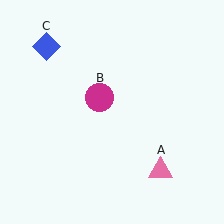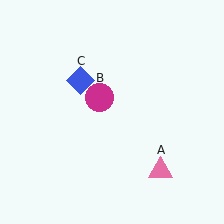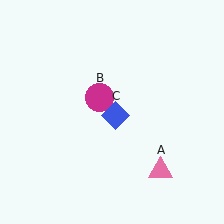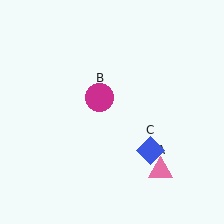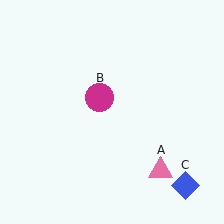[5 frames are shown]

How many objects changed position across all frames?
1 object changed position: blue diamond (object C).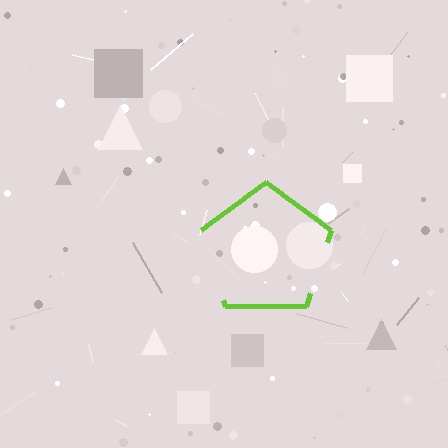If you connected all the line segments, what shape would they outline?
They would outline a pentagon.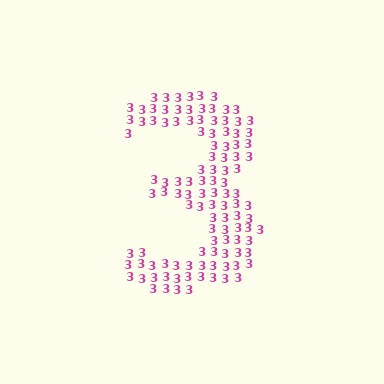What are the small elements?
The small elements are digit 3's.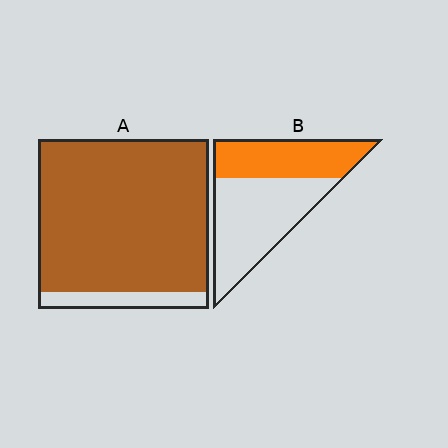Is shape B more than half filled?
No.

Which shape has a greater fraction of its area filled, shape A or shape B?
Shape A.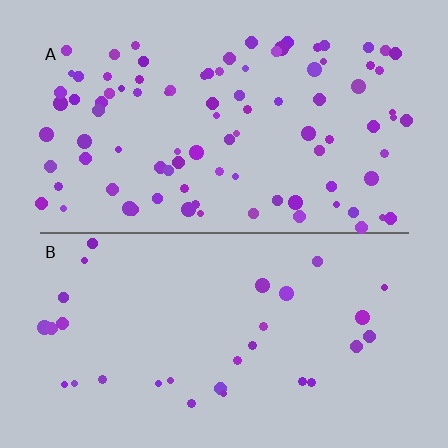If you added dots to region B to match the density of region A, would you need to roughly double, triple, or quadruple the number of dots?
Approximately triple.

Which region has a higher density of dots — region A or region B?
A (the top).